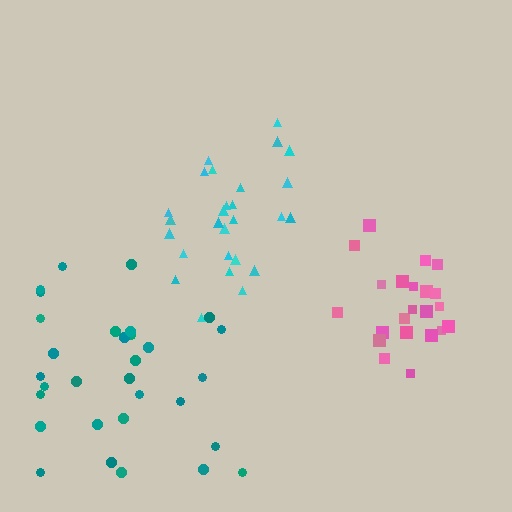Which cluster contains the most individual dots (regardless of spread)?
Teal (32).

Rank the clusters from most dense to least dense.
pink, cyan, teal.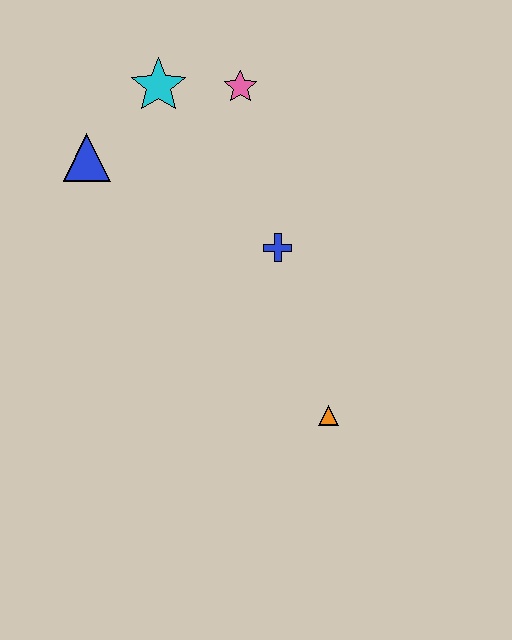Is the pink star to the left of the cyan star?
No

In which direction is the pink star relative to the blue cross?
The pink star is above the blue cross.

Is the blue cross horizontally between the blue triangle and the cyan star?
No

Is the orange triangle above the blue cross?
No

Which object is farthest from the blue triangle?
The orange triangle is farthest from the blue triangle.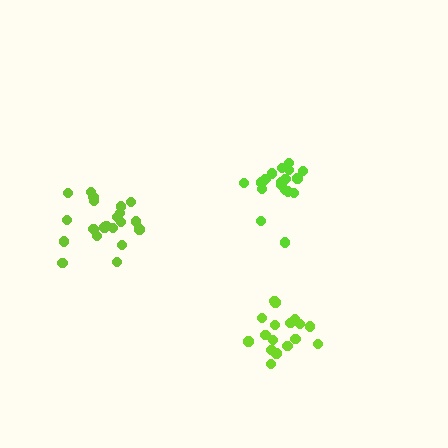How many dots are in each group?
Group 1: 17 dots, Group 2: 18 dots, Group 3: 21 dots (56 total).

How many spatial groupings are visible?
There are 3 spatial groupings.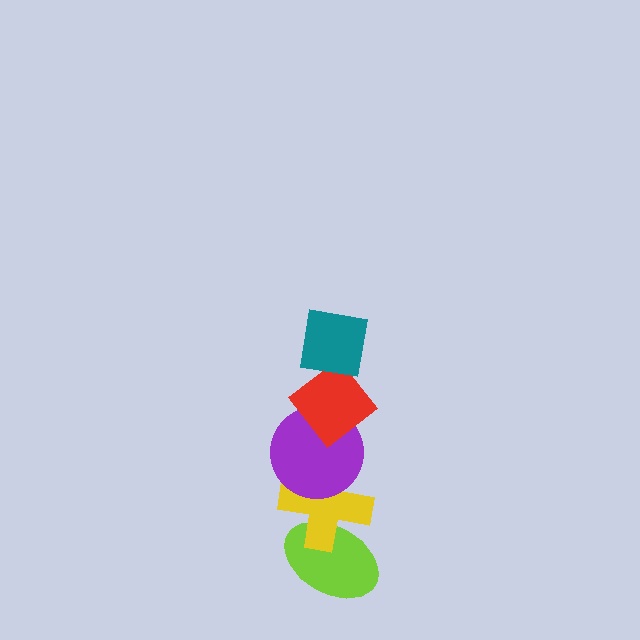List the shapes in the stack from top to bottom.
From top to bottom: the teal square, the red diamond, the purple circle, the yellow cross, the lime ellipse.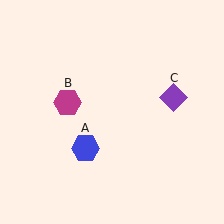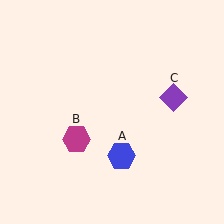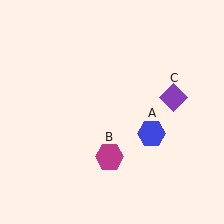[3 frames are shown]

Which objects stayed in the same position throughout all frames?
Purple diamond (object C) remained stationary.